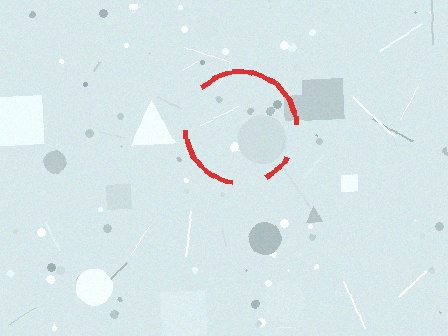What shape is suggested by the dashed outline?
The dashed outline suggests a circle.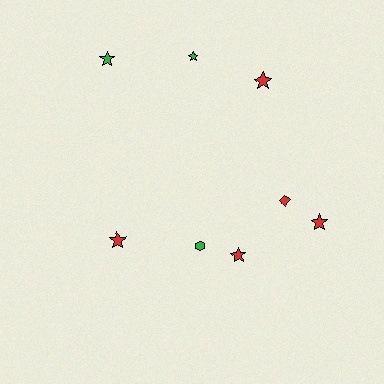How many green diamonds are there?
There are no green diamonds.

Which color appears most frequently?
Red, with 5 objects.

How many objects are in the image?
There are 8 objects.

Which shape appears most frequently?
Star, with 6 objects.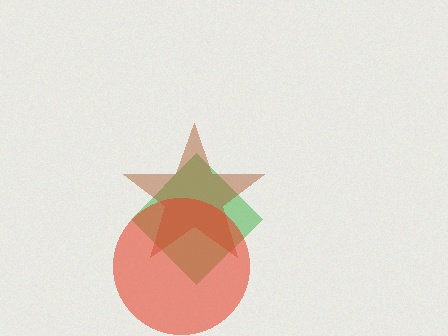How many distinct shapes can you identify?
There are 3 distinct shapes: a green diamond, a brown star, a red circle.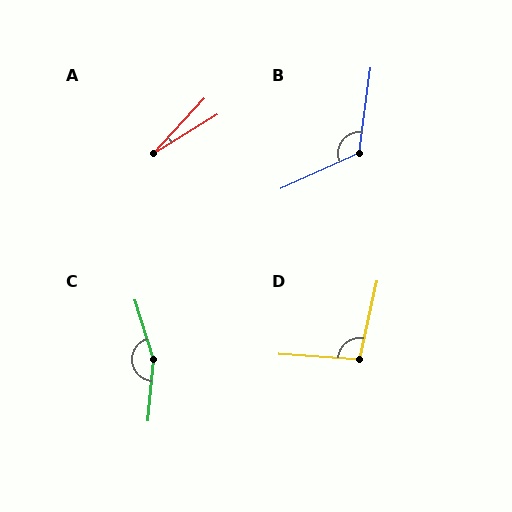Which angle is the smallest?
A, at approximately 16 degrees.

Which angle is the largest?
C, at approximately 158 degrees.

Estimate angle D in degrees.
Approximately 99 degrees.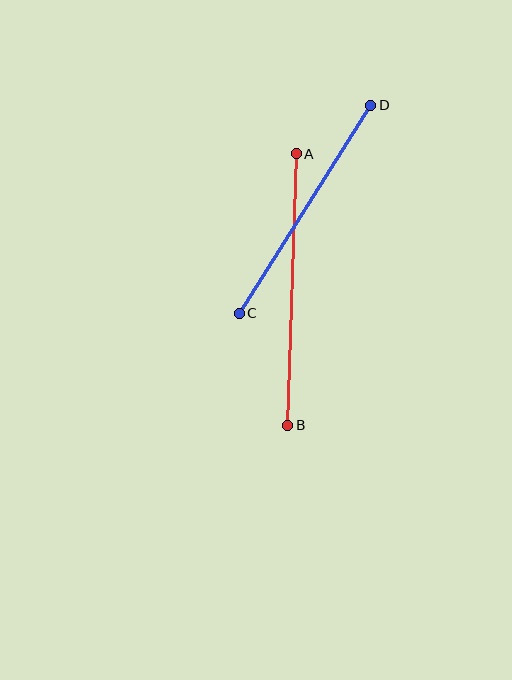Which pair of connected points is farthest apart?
Points A and B are farthest apart.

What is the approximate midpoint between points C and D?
The midpoint is at approximately (305, 209) pixels.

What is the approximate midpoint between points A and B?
The midpoint is at approximately (292, 289) pixels.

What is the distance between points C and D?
The distance is approximately 246 pixels.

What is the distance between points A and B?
The distance is approximately 272 pixels.